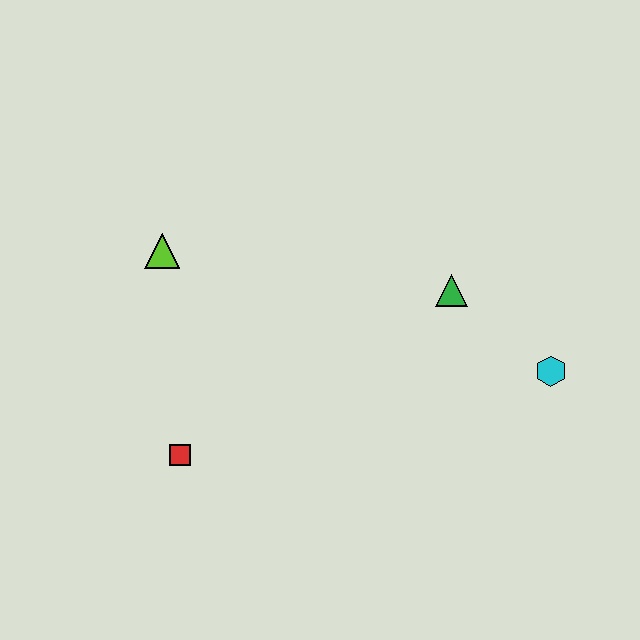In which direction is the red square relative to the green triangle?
The red square is to the left of the green triangle.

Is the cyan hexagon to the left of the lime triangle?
No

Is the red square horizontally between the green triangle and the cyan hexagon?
No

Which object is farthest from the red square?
The cyan hexagon is farthest from the red square.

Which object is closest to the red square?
The lime triangle is closest to the red square.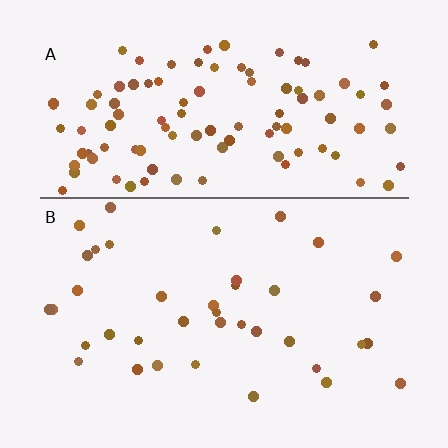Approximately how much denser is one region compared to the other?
Approximately 2.8× — region A over region B.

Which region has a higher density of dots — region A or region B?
A (the top).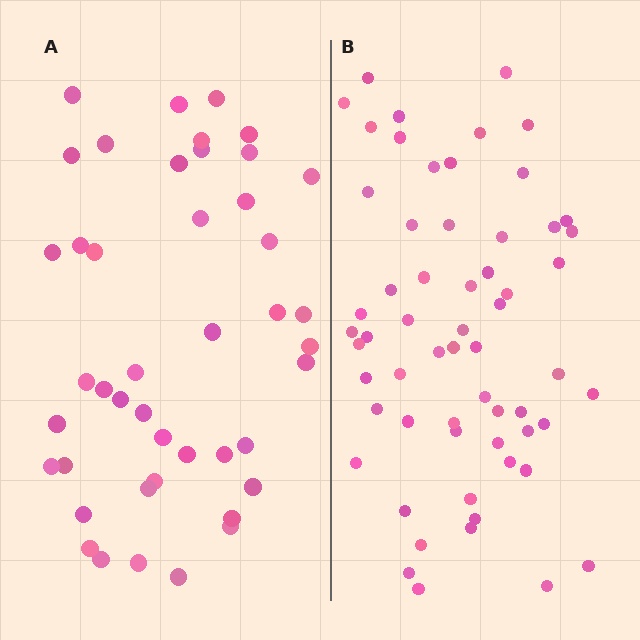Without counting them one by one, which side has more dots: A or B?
Region B (the right region) has more dots.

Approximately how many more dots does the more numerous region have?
Region B has approximately 15 more dots than region A.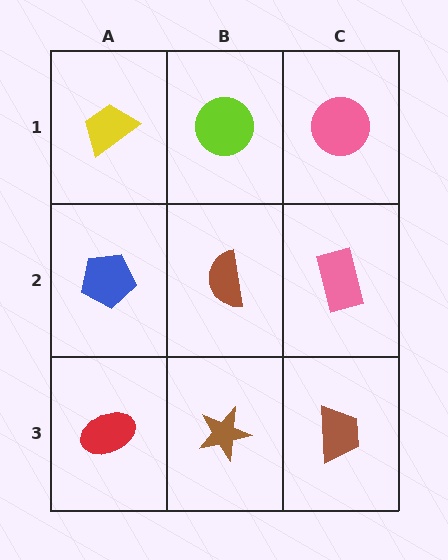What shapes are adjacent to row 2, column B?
A lime circle (row 1, column B), a brown star (row 3, column B), a blue pentagon (row 2, column A), a pink rectangle (row 2, column C).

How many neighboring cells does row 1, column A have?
2.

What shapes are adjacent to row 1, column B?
A brown semicircle (row 2, column B), a yellow trapezoid (row 1, column A), a pink circle (row 1, column C).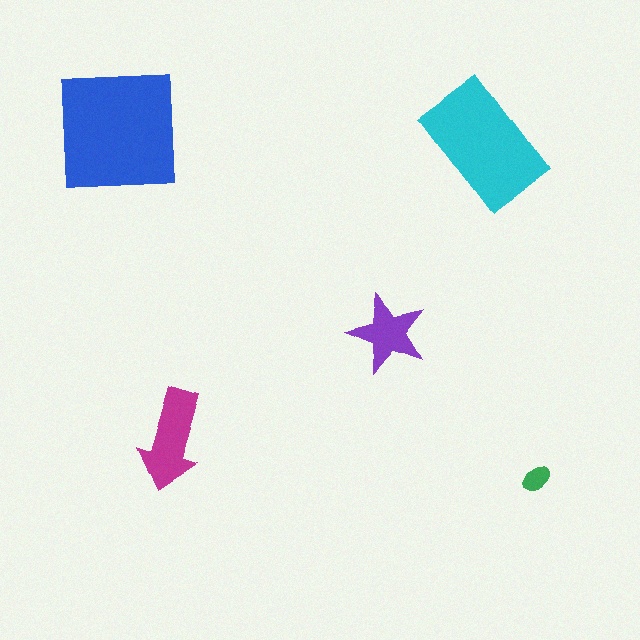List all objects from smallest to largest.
The green ellipse, the purple star, the magenta arrow, the cyan rectangle, the blue square.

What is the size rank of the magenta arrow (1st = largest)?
3rd.